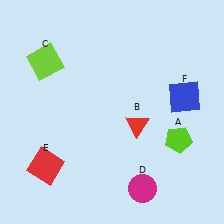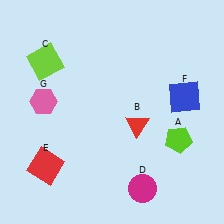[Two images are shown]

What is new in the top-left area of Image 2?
A pink hexagon (G) was added in the top-left area of Image 2.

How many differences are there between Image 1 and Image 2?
There is 1 difference between the two images.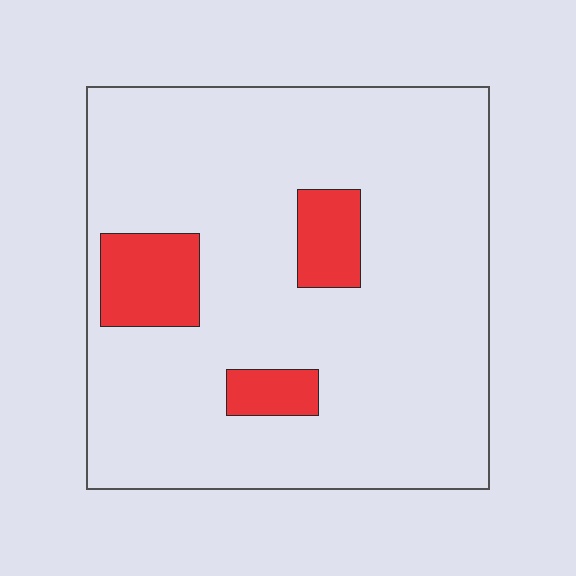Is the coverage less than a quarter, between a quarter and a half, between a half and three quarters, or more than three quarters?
Less than a quarter.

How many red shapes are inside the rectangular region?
3.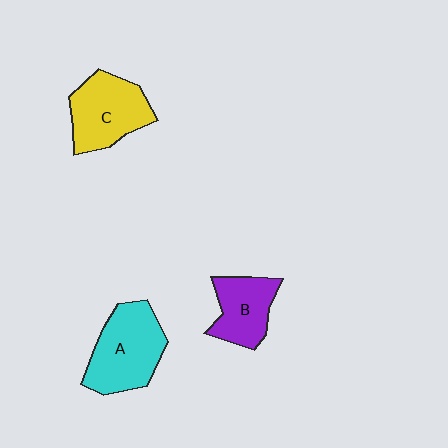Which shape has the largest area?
Shape A (cyan).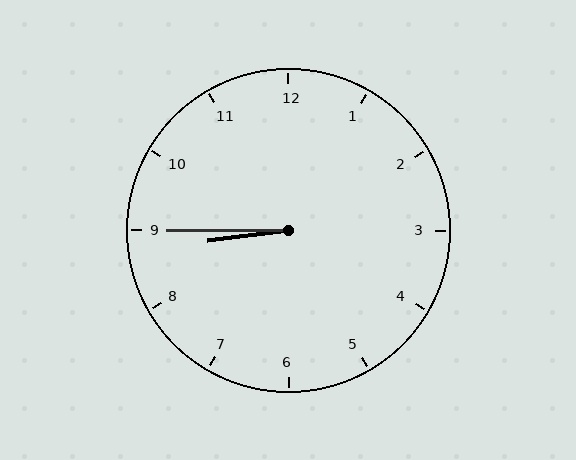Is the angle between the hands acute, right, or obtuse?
It is acute.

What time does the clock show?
8:45.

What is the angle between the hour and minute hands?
Approximately 8 degrees.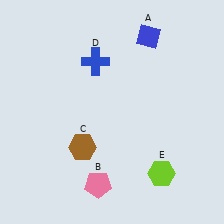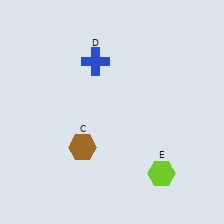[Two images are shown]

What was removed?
The blue diamond (A), the pink pentagon (B) were removed in Image 2.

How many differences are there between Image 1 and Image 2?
There are 2 differences between the two images.